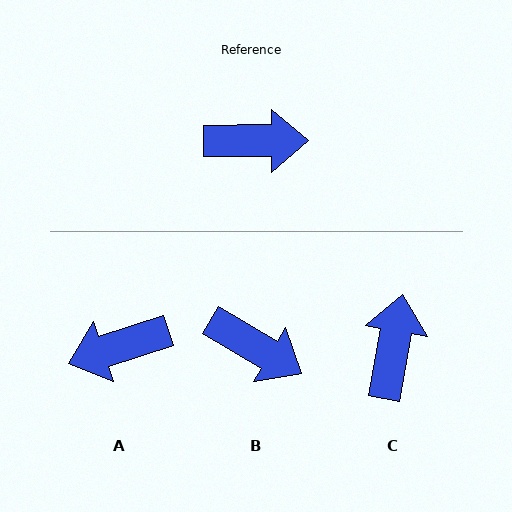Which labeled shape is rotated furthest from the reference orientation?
A, about 162 degrees away.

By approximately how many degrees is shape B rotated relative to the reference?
Approximately 31 degrees clockwise.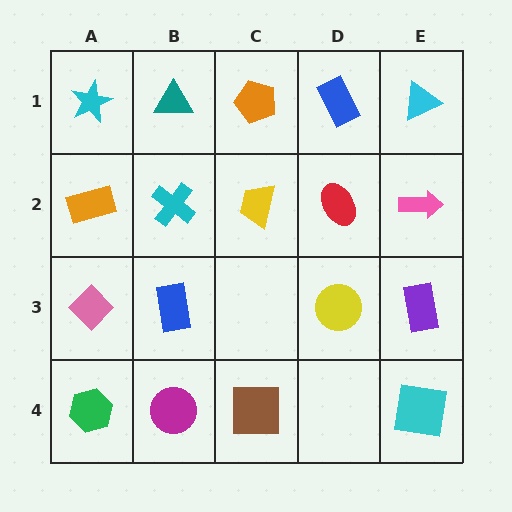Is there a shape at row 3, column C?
No, that cell is empty.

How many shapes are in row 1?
5 shapes.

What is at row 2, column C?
A yellow trapezoid.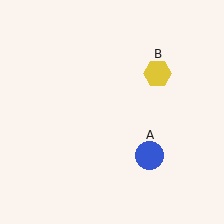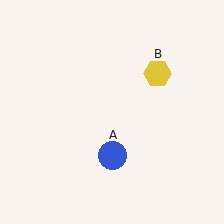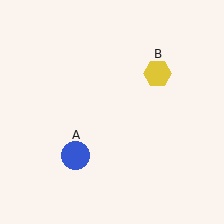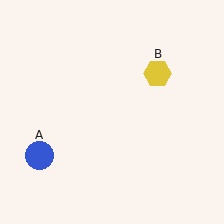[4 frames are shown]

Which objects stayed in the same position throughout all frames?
Yellow hexagon (object B) remained stationary.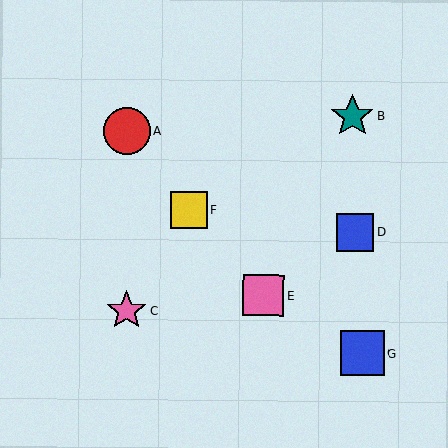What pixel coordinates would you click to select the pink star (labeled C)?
Click at (127, 311) to select the pink star C.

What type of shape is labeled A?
Shape A is a red circle.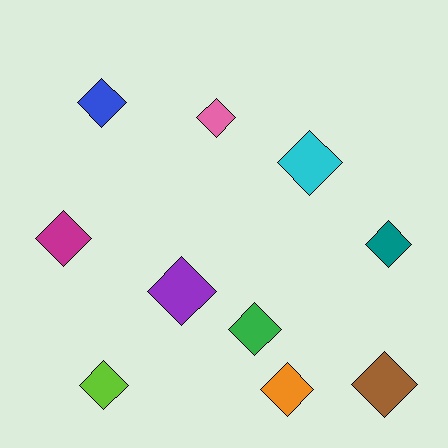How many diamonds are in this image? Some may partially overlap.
There are 10 diamonds.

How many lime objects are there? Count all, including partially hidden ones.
There is 1 lime object.